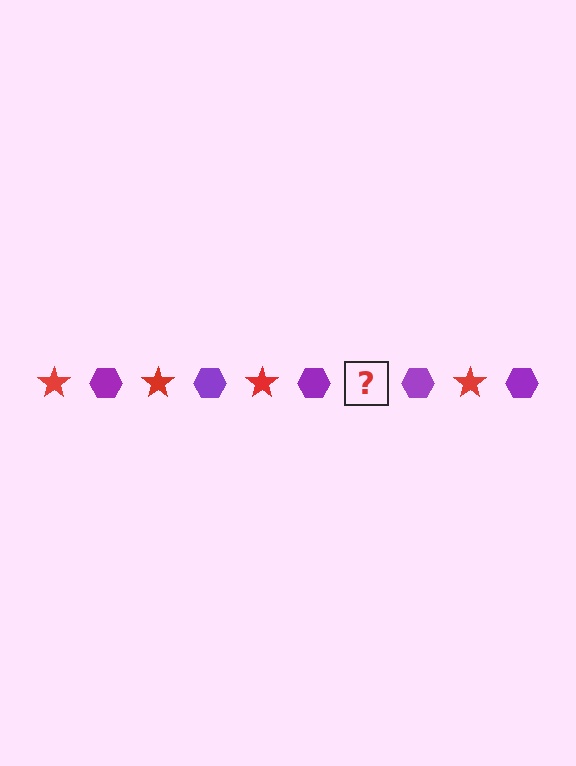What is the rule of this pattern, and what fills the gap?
The rule is that the pattern alternates between red star and purple hexagon. The gap should be filled with a red star.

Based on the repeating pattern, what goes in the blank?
The blank should be a red star.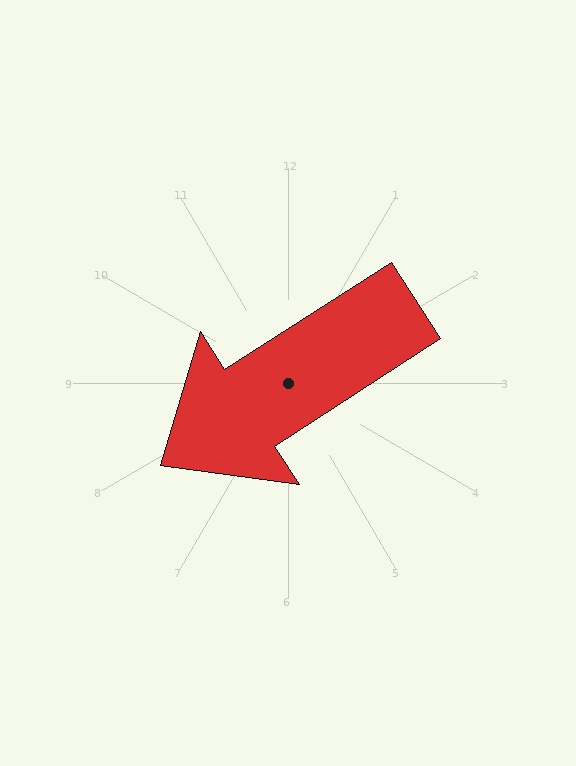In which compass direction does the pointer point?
Southwest.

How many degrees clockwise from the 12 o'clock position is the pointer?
Approximately 237 degrees.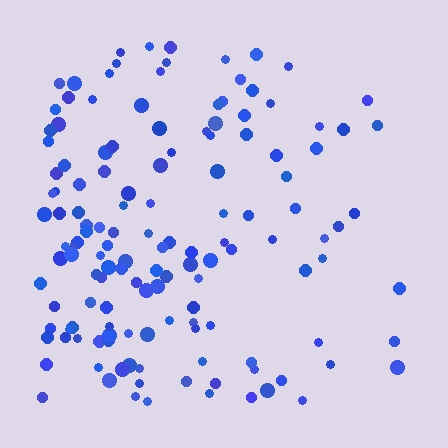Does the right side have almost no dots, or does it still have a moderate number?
Still a moderate number, just noticeably fewer than the left.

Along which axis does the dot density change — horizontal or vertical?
Horizontal.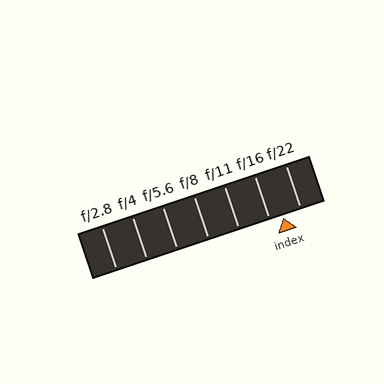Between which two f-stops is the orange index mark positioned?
The index mark is between f/16 and f/22.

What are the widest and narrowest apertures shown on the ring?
The widest aperture shown is f/2.8 and the narrowest is f/22.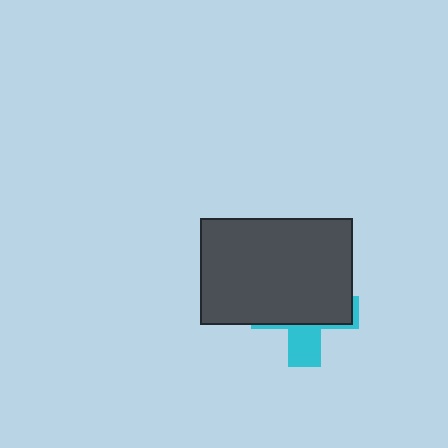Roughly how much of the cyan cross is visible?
A small part of it is visible (roughly 31%).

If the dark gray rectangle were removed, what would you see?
You would see the complete cyan cross.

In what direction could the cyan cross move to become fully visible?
The cyan cross could move down. That would shift it out from behind the dark gray rectangle entirely.